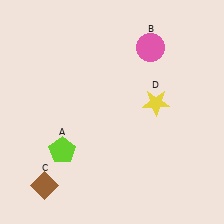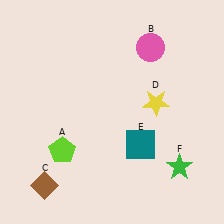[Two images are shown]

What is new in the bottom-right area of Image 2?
A teal square (E) was added in the bottom-right area of Image 2.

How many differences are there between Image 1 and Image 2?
There are 2 differences between the two images.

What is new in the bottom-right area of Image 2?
A green star (F) was added in the bottom-right area of Image 2.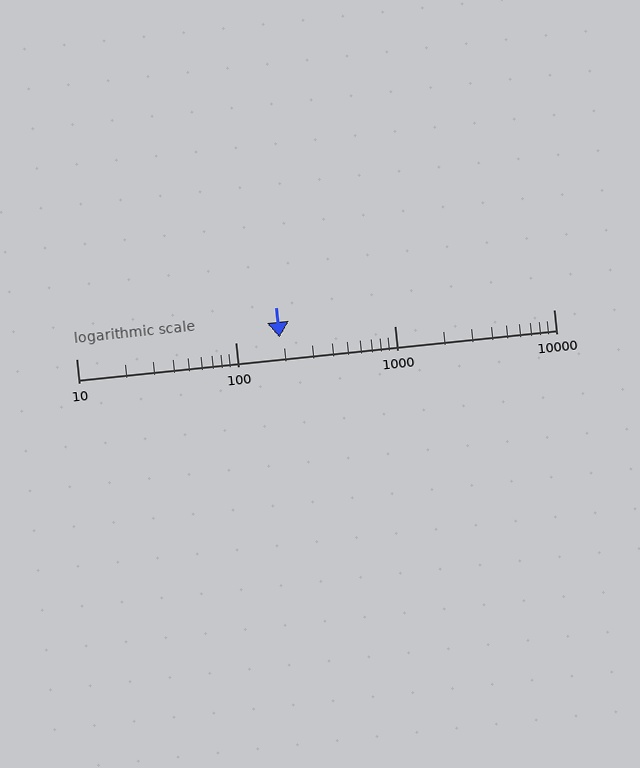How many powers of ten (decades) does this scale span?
The scale spans 3 decades, from 10 to 10000.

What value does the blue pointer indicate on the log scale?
The pointer indicates approximately 190.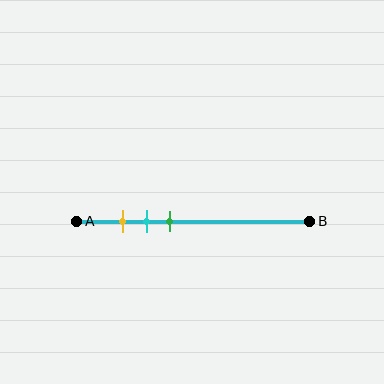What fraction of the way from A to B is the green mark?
The green mark is approximately 40% (0.4) of the way from A to B.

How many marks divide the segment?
There are 3 marks dividing the segment.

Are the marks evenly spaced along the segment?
Yes, the marks are approximately evenly spaced.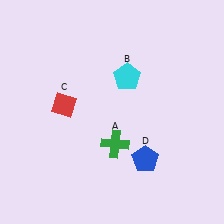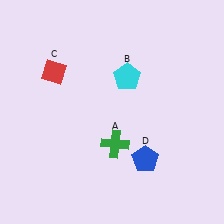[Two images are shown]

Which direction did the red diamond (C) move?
The red diamond (C) moved up.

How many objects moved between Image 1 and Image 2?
1 object moved between the two images.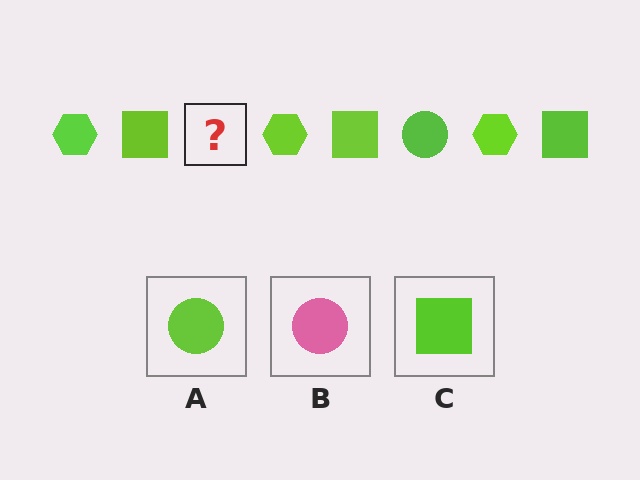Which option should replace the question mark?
Option A.